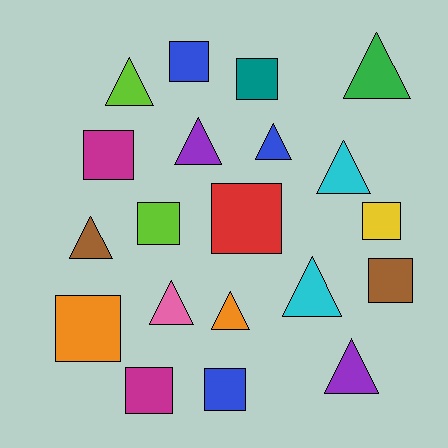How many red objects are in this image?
There is 1 red object.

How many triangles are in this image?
There are 10 triangles.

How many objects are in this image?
There are 20 objects.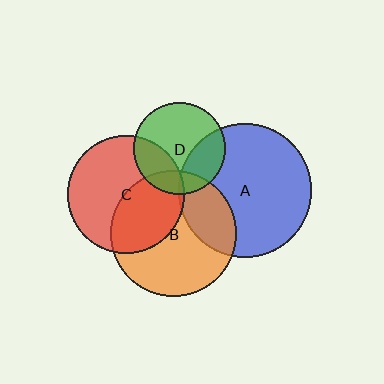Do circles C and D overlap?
Yes.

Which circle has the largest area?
Circle A (blue).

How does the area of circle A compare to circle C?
Approximately 1.3 times.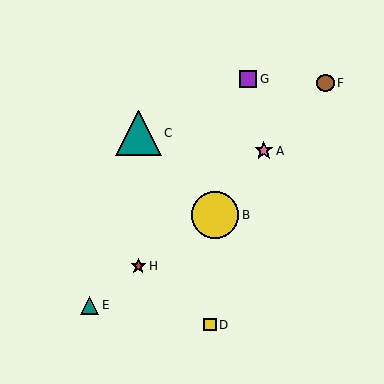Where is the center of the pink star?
The center of the pink star is at (264, 151).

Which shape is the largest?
The yellow circle (labeled B) is the largest.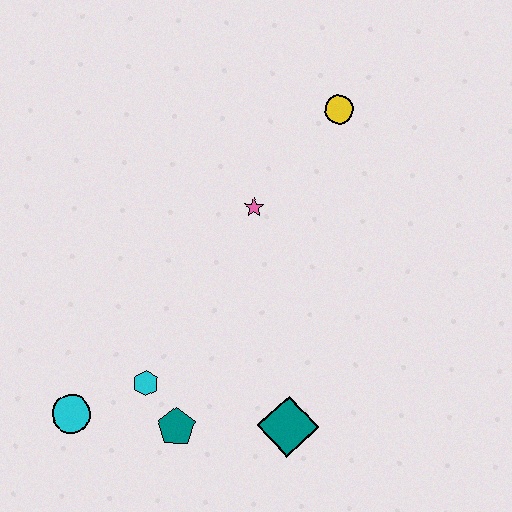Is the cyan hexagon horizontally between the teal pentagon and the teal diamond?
No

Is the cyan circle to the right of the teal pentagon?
No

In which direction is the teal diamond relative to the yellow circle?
The teal diamond is below the yellow circle.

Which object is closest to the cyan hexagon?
The teal pentagon is closest to the cyan hexagon.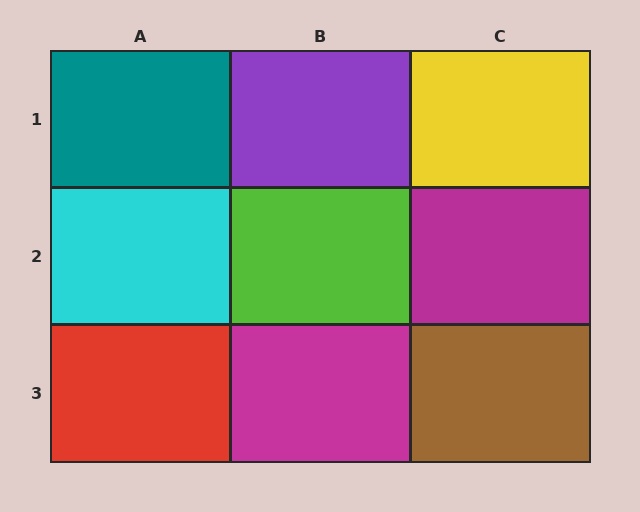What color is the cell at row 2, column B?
Lime.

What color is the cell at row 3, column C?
Brown.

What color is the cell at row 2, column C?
Magenta.